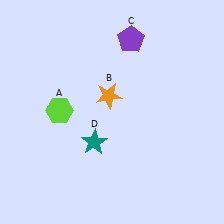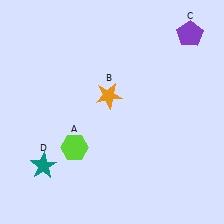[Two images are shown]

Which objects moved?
The objects that moved are: the lime hexagon (A), the purple pentagon (C), the teal star (D).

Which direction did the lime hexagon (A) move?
The lime hexagon (A) moved down.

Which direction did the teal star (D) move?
The teal star (D) moved left.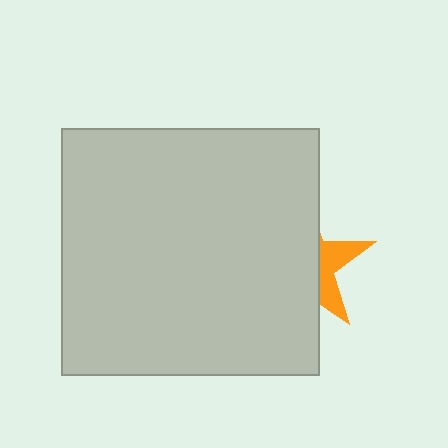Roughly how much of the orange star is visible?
A small part of it is visible (roughly 31%).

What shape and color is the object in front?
The object in front is a light gray rectangle.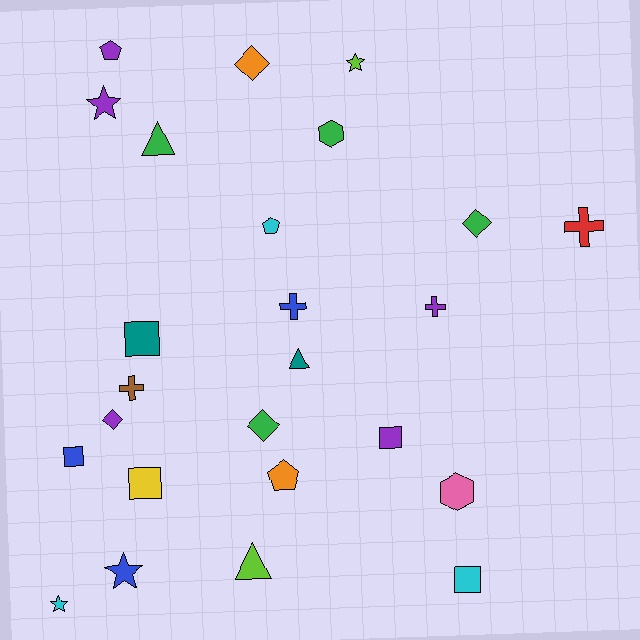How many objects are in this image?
There are 25 objects.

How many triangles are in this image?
There are 3 triangles.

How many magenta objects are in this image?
There are no magenta objects.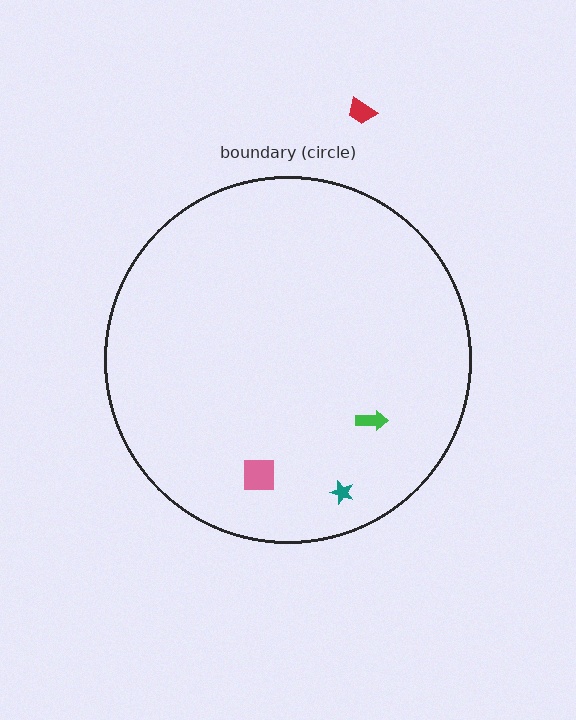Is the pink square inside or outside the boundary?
Inside.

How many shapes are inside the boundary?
3 inside, 1 outside.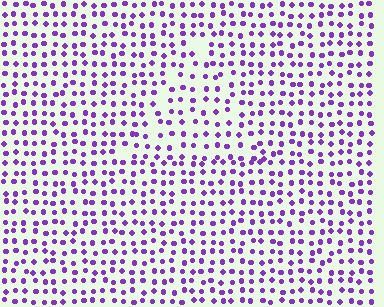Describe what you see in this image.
The image contains small purple elements arranged at two different densities. A triangle-shaped region is visible where the elements are less densely packed than the surrounding area.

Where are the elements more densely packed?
The elements are more densely packed outside the triangle boundary.